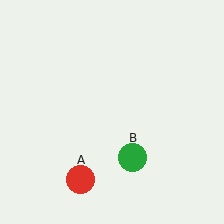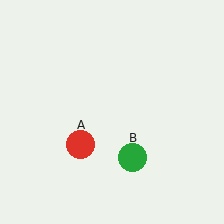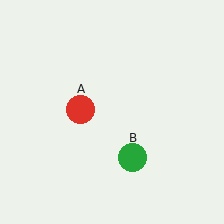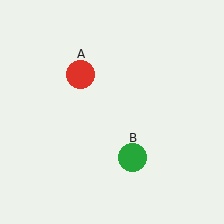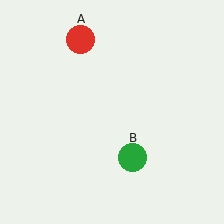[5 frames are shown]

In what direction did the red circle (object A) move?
The red circle (object A) moved up.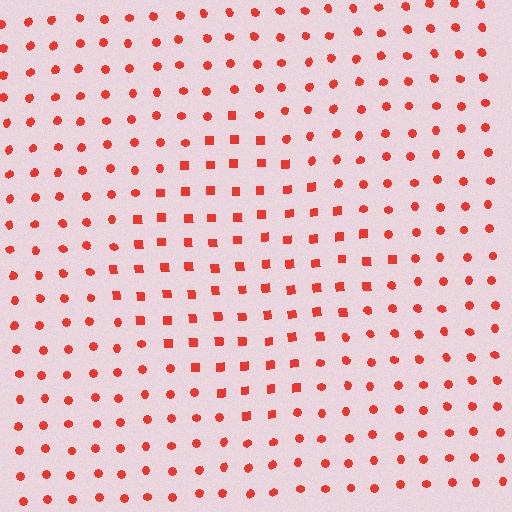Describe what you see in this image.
The image is filled with small red elements arranged in a uniform grid. A diamond-shaped region contains squares, while the surrounding area contains circles. The boundary is defined purely by the change in element shape.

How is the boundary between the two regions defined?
The boundary is defined by a change in element shape: squares inside vs. circles outside. All elements share the same color and spacing.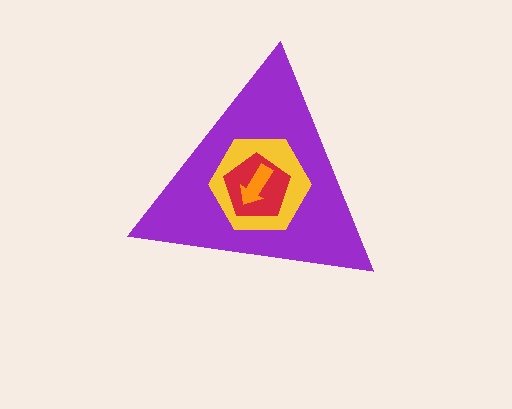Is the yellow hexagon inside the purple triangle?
Yes.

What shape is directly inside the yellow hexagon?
The red pentagon.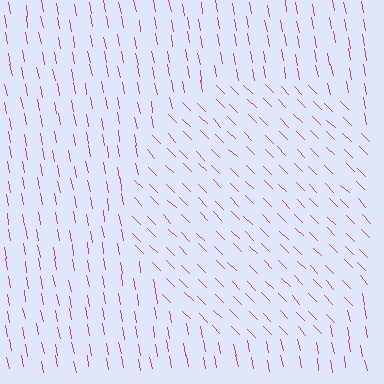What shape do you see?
I see a circle.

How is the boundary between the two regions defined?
The boundary is defined purely by a change in line orientation (approximately 34 degrees difference). All lines are the same color and thickness.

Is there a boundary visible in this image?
Yes, there is a texture boundary formed by a change in line orientation.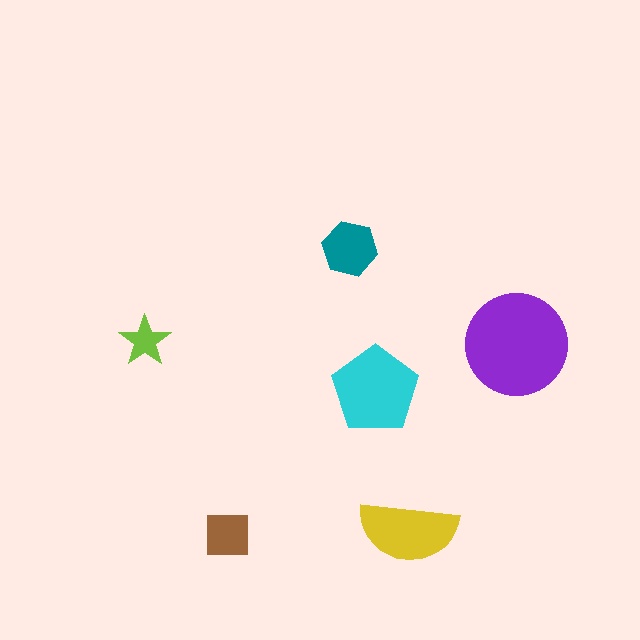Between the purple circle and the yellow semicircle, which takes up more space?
The purple circle.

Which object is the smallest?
The lime star.